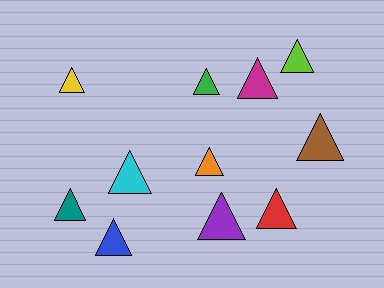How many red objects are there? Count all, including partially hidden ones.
There is 1 red object.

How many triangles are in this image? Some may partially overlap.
There are 11 triangles.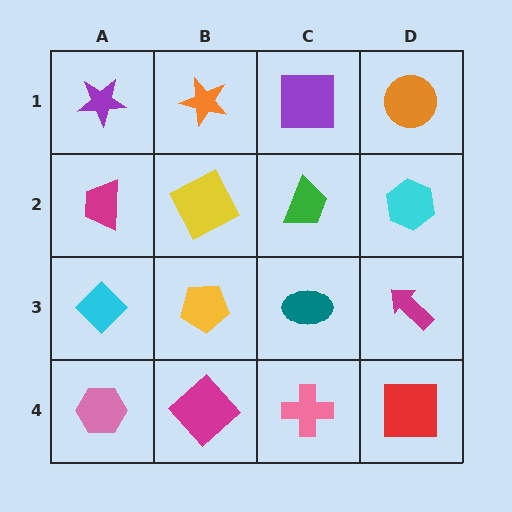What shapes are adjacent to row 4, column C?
A teal ellipse (row 3, column C), a magenta diamond (row 4, column B), a red square (row 4, column D).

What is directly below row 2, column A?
A cyan diamond.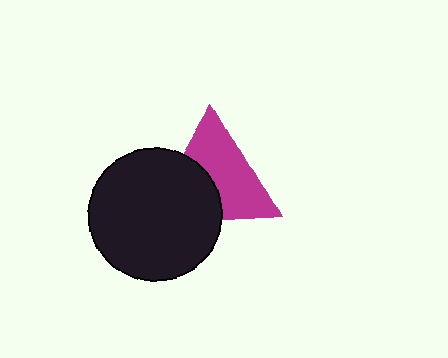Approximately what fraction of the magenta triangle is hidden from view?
Roughly 40% of the magenta triangle is hidden behind the black circle.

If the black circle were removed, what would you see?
You would see the complete magenta triangle.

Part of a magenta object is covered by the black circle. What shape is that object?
It is a triangle.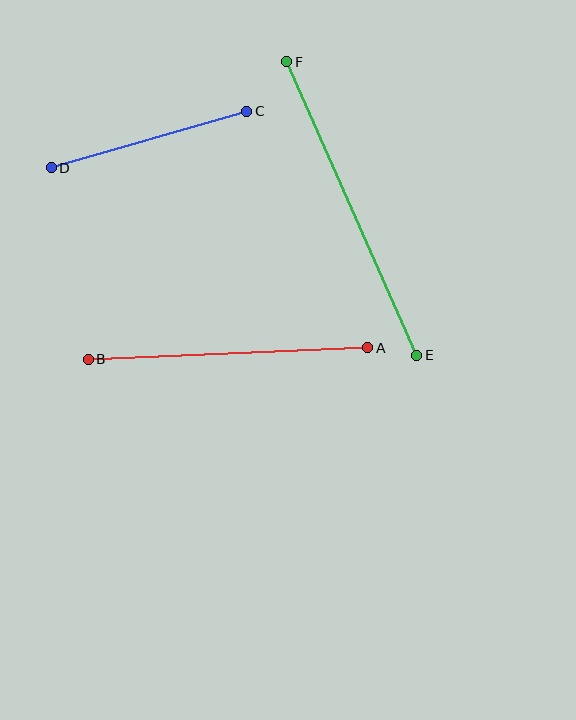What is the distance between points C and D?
The distance is approximately 204 pixels.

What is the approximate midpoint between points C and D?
The midpoint is at approximately (149, 139) pixels.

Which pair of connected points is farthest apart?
Points E and F are farthest apart.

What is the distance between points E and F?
The distance is approximately 321 pixels.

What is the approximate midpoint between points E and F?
The midpoint is at approximately (352, 209) pixels.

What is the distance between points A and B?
The distance is approximately 280 pixels.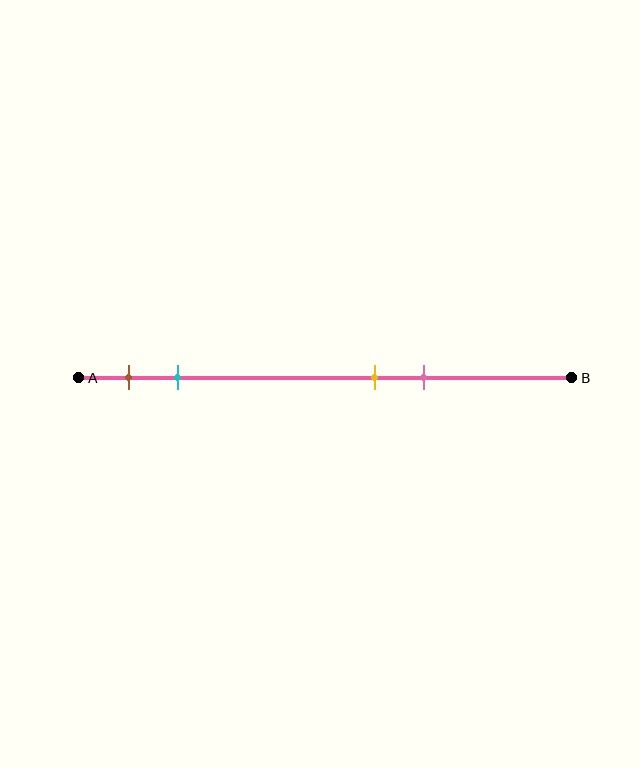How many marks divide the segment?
There are 4 marks dividing the segment.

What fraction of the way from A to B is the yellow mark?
The yellow mark is approximately 60% (0.6) of the way from A to B.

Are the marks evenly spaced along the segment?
No, the marks are not evenly spaced.